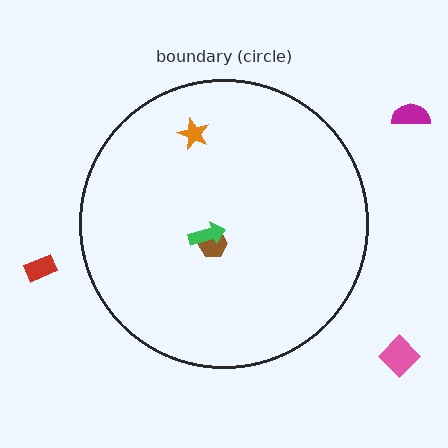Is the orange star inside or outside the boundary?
Inside.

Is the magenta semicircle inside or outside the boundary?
Outside.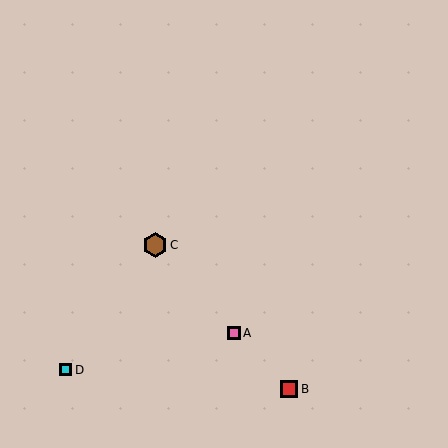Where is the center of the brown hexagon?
The center of the brown hexagon is at (155, 245).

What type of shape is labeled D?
Shape D is a cyan square.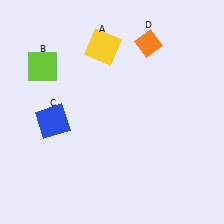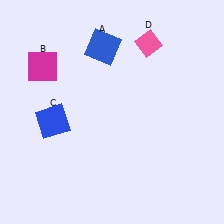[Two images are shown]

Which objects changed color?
A changed from yellow to blue. B changed from lime to magenta. D changed from orange to pink.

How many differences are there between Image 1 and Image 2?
There are 3 differences between the two images.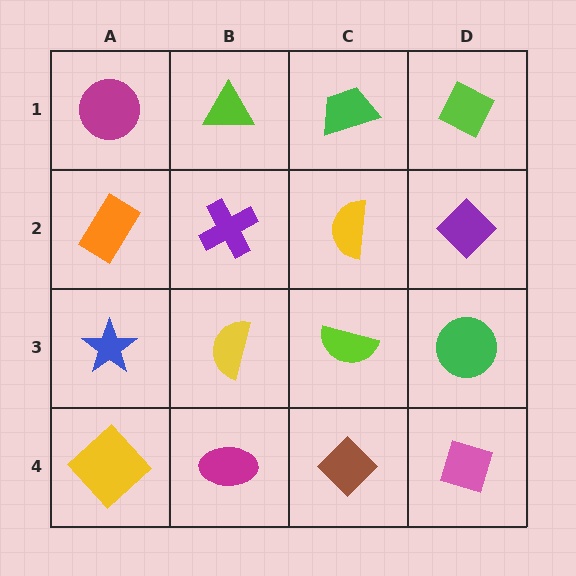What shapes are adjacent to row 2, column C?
A green trapezoid (row 1, column C), a lime semicircle (row 3, column C), a purple cross (row 2, column B), a purple diamond (row 2, column D).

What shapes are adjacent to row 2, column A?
A magenta circle (row 1, column A), a blue star (row 3, column A), a purple cross (row 2, column B).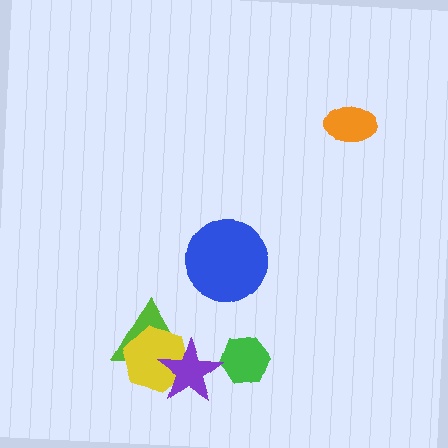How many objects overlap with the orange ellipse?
0 objects overlap with the orange ellipse.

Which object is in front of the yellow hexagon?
The purple star is in front of the yellow hexagon.